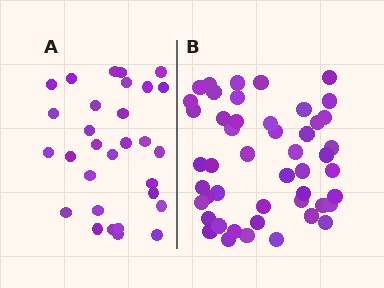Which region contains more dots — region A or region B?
Region B (the right region) has more dots.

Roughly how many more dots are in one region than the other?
Region B has approximately 20 more dots than region A.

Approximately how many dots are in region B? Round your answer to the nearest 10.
About 50 dots. (The exact count is 48, which rounds to 50.)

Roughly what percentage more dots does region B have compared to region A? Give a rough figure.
About 60% more.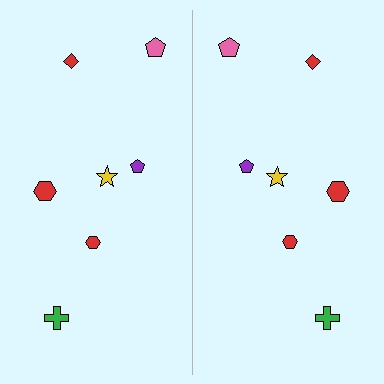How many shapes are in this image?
There are 14 shapes in this image.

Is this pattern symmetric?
Yes, this pattern has bilateral (reflection) symmetry.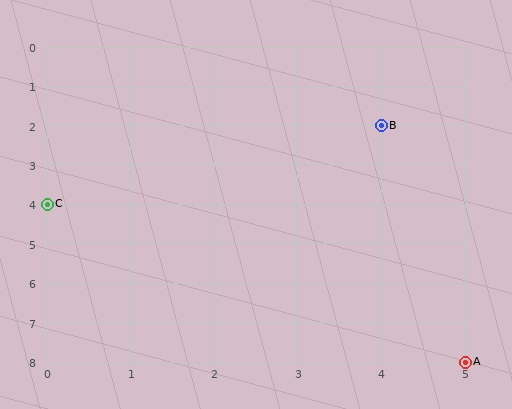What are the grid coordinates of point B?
Point B is at grid coordinates (4, 2).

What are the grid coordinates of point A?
Point A is at grid coordinates (5, 8).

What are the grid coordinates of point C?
Point C is at grid coordinates (0, 4).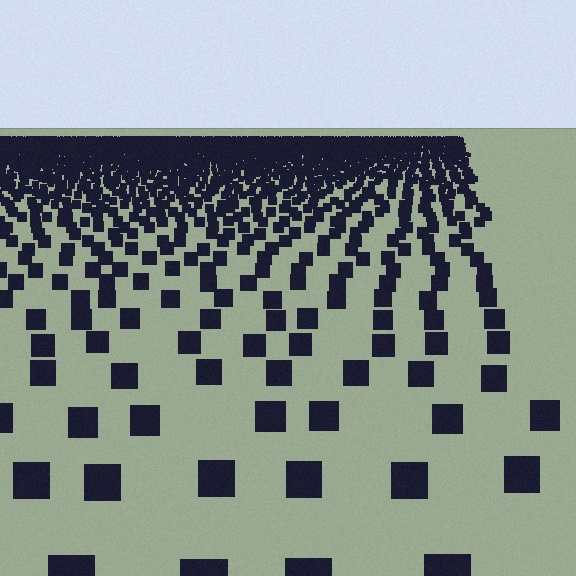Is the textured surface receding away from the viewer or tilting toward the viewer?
The surface is receding away from the viewer. Texture elements get smaller and denser toward the top.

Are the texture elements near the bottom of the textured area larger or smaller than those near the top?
Larger. Near the bottom, elements are closer to the viewer and appear at a bigger on-screen size.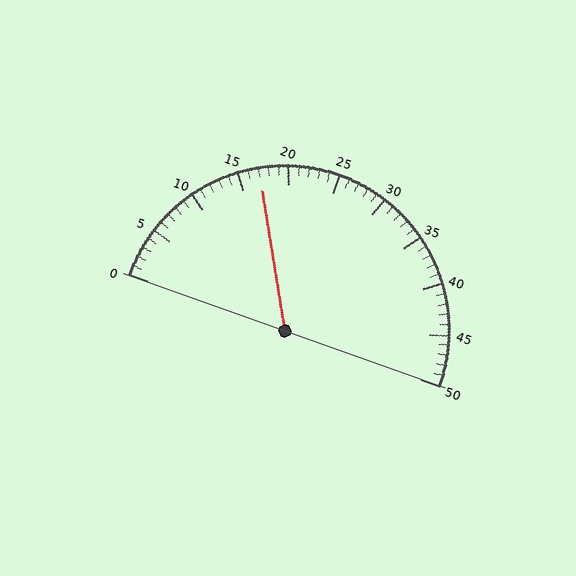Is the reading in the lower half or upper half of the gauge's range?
The reading is in the lower half of the range (0 to 50).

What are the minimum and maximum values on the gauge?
The gauge ranges from 0 to 50.